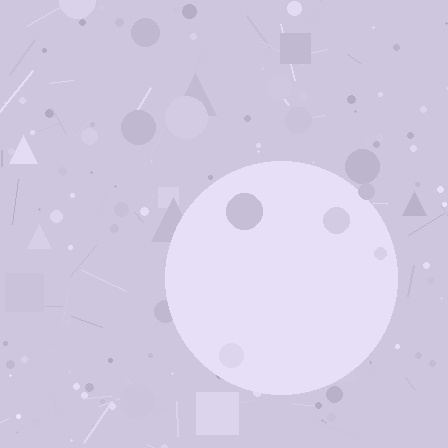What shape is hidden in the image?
A circle is hidden in the image.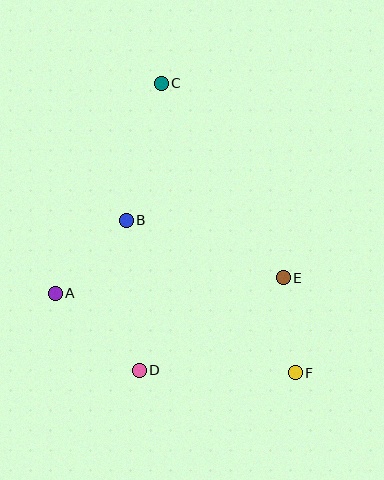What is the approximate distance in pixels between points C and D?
The distance between C and D is approximately 288 pixels.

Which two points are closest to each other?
Points E and F are closest to each other.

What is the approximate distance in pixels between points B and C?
The distance between B and C is approximately 141 pixels.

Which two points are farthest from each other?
Points C and F are farthest from each other.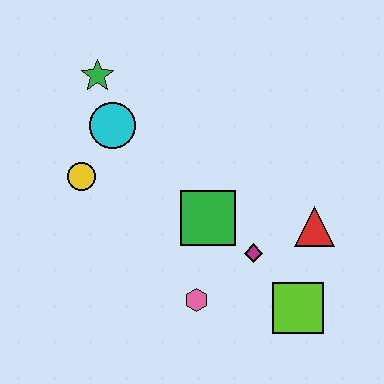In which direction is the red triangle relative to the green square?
The red triangle is to the right of the green square.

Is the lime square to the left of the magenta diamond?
No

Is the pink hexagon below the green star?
Yes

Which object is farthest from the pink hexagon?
The green star is farthest from the pink hexagon.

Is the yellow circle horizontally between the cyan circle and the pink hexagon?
No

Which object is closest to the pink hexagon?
The magenta diamond is closest to the pink hexagon.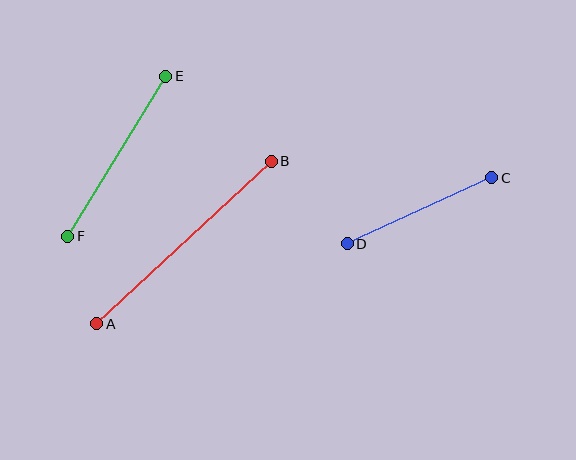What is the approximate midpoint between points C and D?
The midpoint is at approximately (420, 211) pixels.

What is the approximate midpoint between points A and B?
The midpoint is at approximately (184, 242) pixels.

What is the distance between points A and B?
The distance is approximately 238 pixels.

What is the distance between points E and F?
The distance is approximately 187 pixels.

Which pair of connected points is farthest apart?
Points A and B are farthest apart.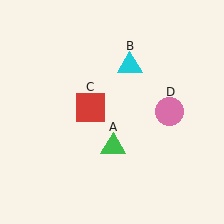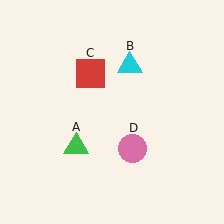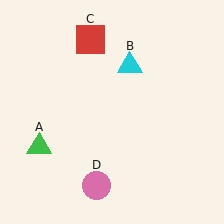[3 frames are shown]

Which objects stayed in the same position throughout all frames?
Cyan triangle (object B) remained stationary.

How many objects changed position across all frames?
3 objects changed position: green triangle (object A), red square (object C), pink circle (object D).